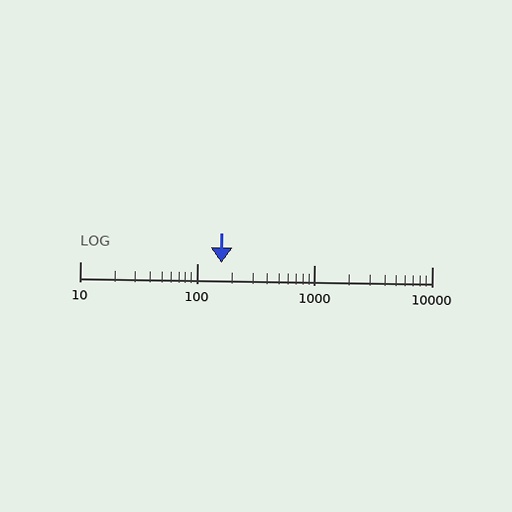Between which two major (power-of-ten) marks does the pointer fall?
The pointer is between 100 and 1000.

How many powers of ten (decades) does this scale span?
The scale spans 3 decades, from 10 to 10000.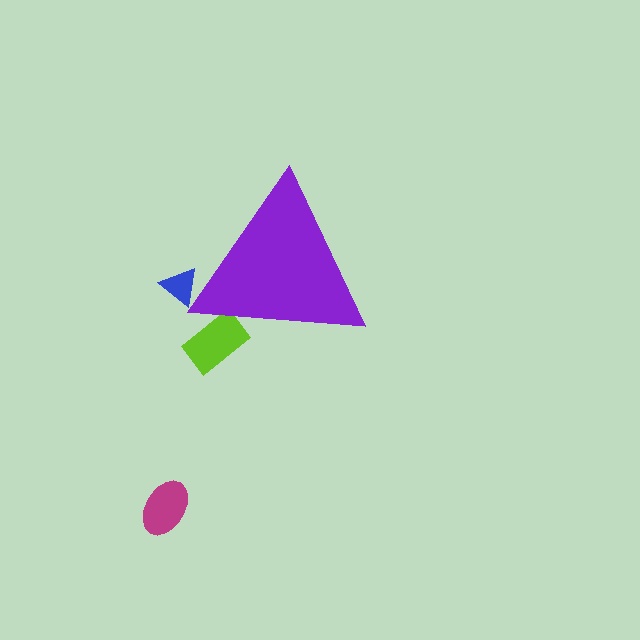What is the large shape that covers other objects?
A purple triangle.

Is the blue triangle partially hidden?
Yes, the blue triangle is partially hidden behind the purple triangle.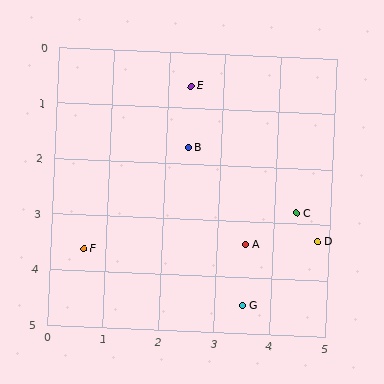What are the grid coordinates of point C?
Point C is at approximately (4.4, 2.8).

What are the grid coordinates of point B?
Point B is at approximately (2.4, 1.7).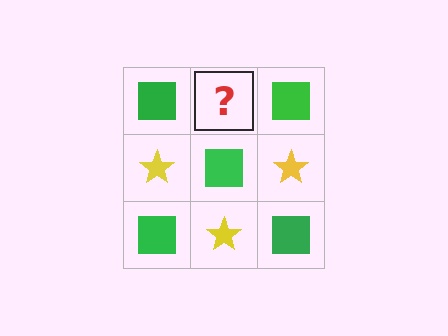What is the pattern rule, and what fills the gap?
The rule is that it alternates green square and yellow star in a checkerboard pattern. The gap should be filled with a yellow star.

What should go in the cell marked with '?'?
The missing cell should contain a yellow star.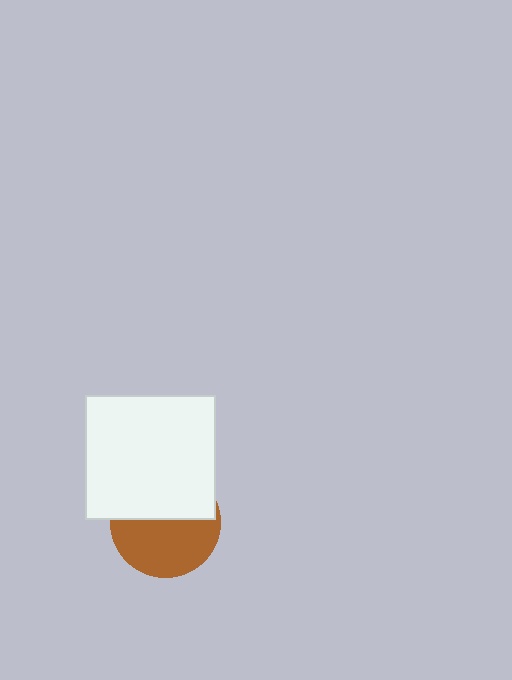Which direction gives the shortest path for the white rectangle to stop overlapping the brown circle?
Moving up gives the shortest separation.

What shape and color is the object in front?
The object in front is a white rectangle.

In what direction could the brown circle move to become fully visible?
The brown circle could move down. That would shift it out from behind the white rectangle entirely.